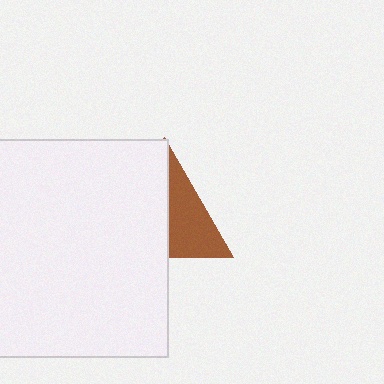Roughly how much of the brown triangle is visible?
A small part of it is visible (roughly 43%).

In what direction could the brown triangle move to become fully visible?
The brown triangle could move right. That would shift it out from behind the white rectangle entirely.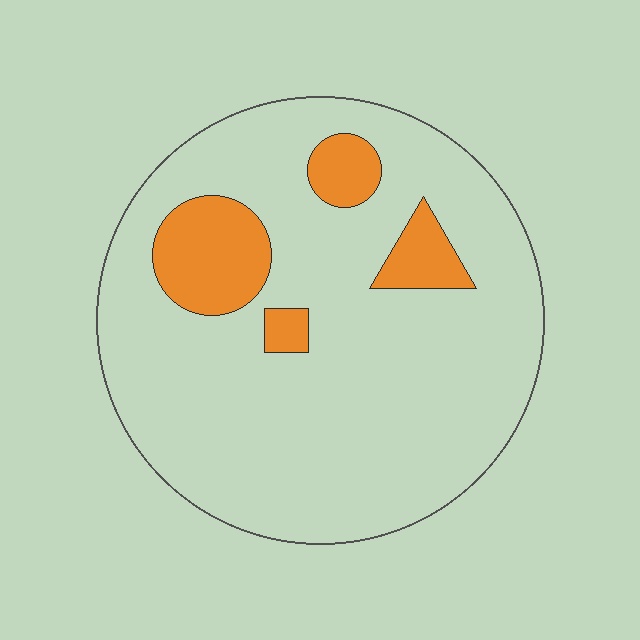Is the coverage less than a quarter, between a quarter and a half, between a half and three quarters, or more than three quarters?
Less than a quarter.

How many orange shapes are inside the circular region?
4.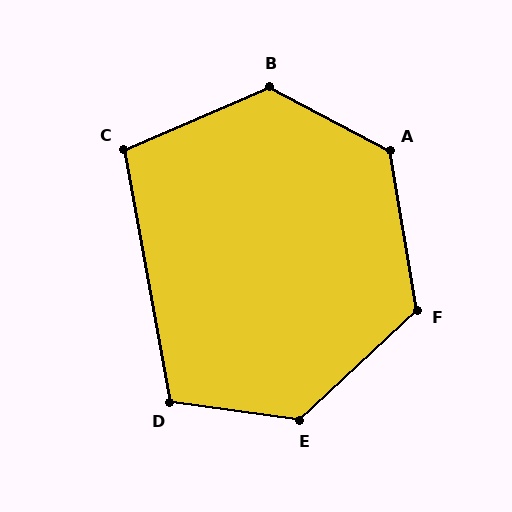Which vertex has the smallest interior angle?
C, at approximately 103 degrees.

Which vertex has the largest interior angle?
E, at approximately 129 degrees.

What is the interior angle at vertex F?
Approximately 123 degrees (obtuse).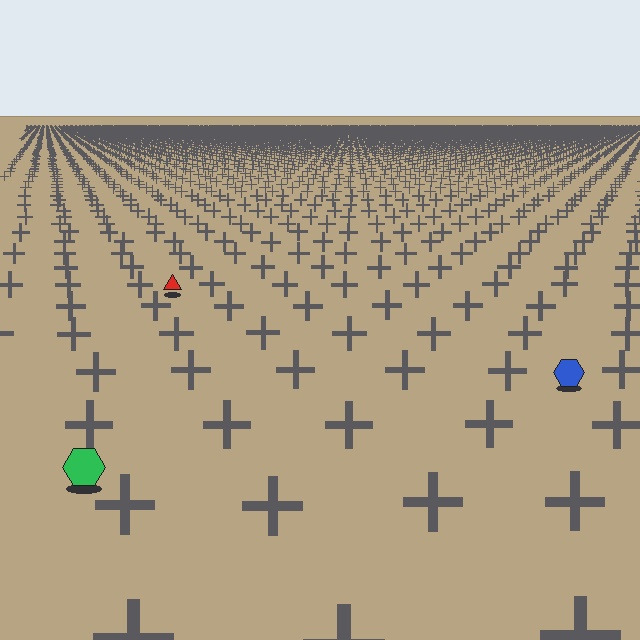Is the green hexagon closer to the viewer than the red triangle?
Yes. The green hexagon is closer — you can tell from the texture gradient: the ground texture is coarser near it.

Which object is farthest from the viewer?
The red triangle is farthest from the viewer. It appears smaller and the ground texture around it is denser.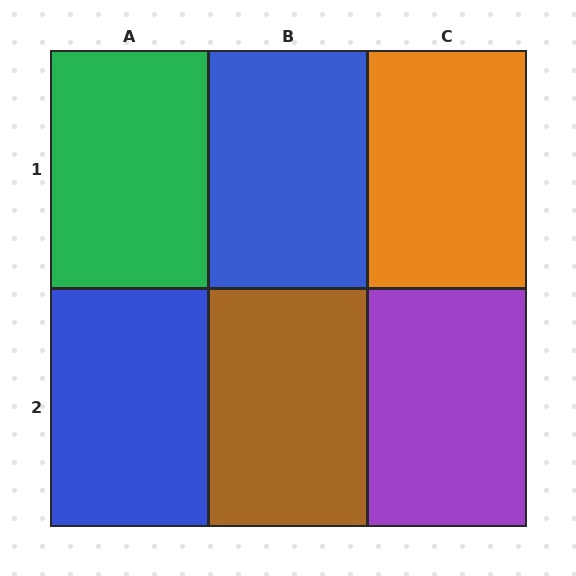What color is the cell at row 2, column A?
Blue.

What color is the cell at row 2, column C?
Purple.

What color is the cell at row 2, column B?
Brown.